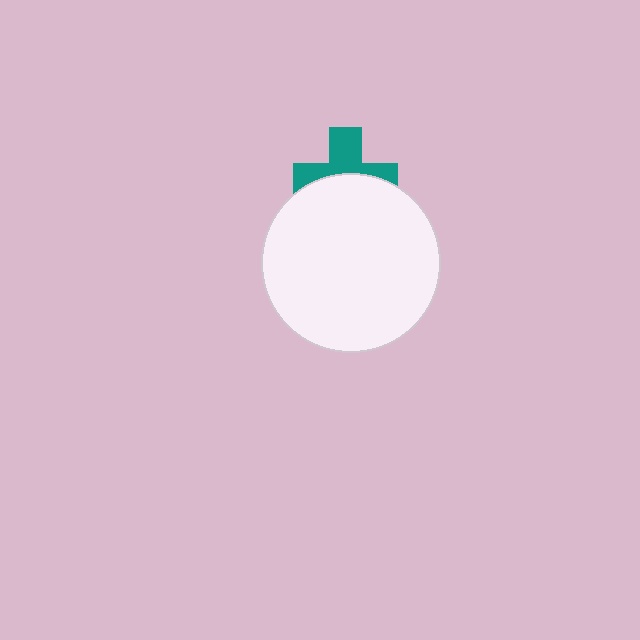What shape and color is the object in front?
The object in front is a white circle.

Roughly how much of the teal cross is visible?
About half of it is visible (roughly 48%).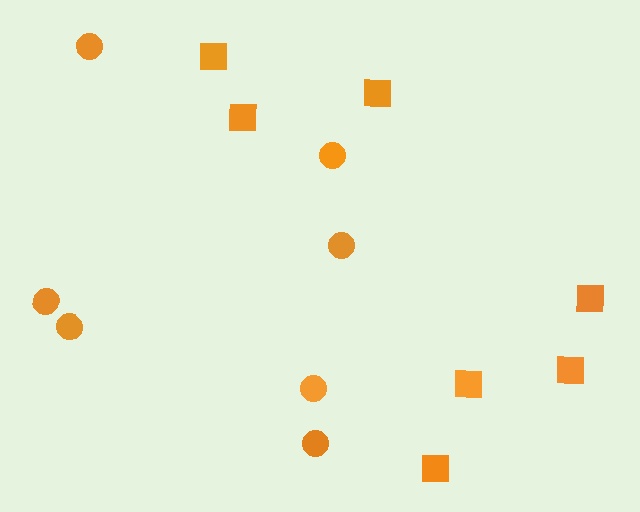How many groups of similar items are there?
There are 2 groups: one group of squares (7) and one group of circles (7).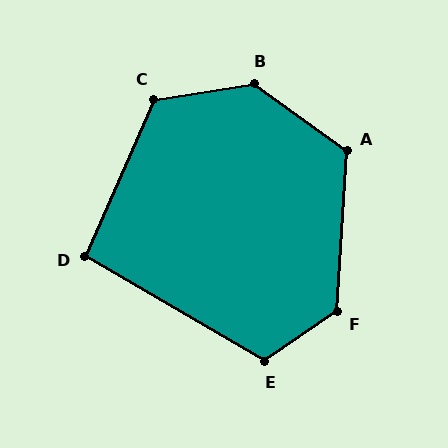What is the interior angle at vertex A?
Approximately 122 degrees (obtuse).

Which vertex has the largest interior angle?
B, at approximately 136 degrees.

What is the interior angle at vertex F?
Approximately 128 degrees (obtuse).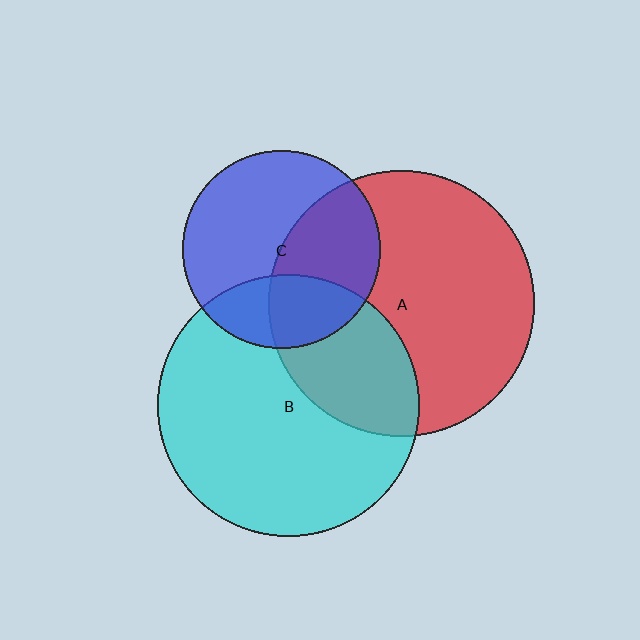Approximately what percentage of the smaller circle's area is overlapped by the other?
Approximately 30%.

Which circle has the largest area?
Circle A (red).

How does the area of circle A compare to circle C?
Approximately 1.8 times.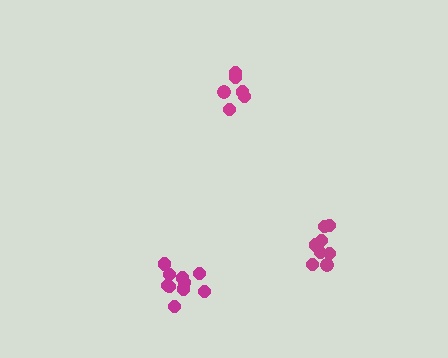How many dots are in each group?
Group 1: 8 dots, Group 2: 10 dots, Group 3: 6 dots (24 total).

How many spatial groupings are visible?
There are 3 spatial groupings.